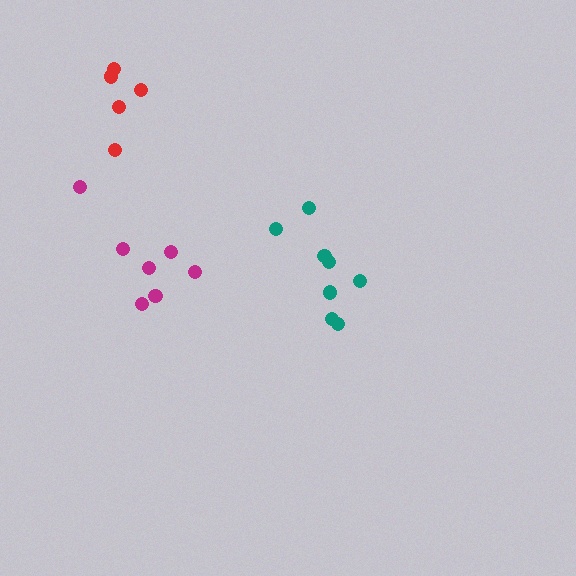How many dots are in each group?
Group 1: 5 dots, Group 2: 7 dots, Group 3: 8 dots (20 total).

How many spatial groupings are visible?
There are 3 spatial groupings.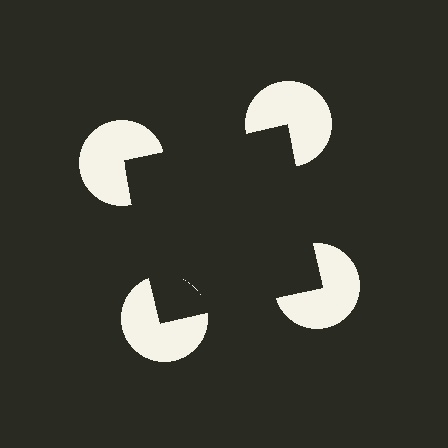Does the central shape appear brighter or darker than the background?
It typically appears slightly darker than the background, even though no actual brightness change is drawn.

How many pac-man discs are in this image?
There are 4 — one at each vertex of the illusory square.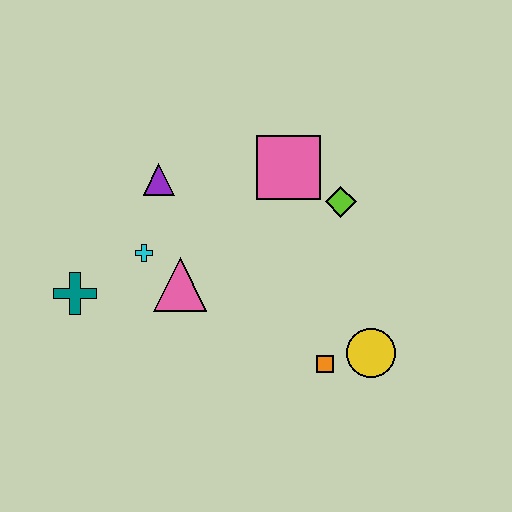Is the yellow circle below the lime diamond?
Yes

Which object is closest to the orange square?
The yellow circle is closest to the orange square.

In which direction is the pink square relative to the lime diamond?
The pink square is to the left of the lime diamond.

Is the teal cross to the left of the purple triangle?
Yes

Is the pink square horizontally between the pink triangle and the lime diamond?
Yes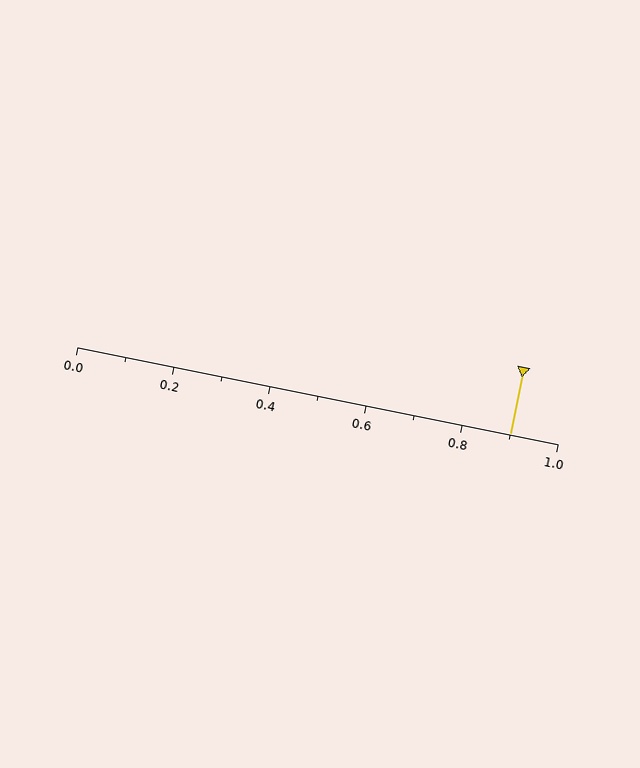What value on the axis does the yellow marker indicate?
The marker indicates approximately 0.9.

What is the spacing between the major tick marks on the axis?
The major ticks are spaced 0.2 apart.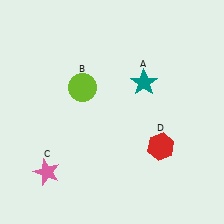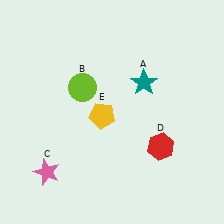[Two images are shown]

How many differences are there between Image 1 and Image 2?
There is 1 difference between the two images.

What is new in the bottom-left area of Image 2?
A yellow pentagon (E) was added in the bottom-left area of Image 2.